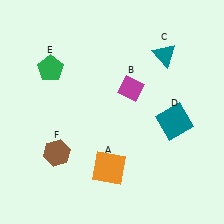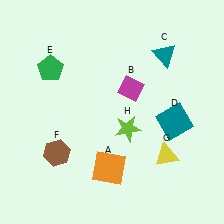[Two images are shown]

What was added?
A yellow triangle (G), a lime star (H) were added in Image 2.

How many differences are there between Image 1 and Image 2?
There are 2 differences between the two images.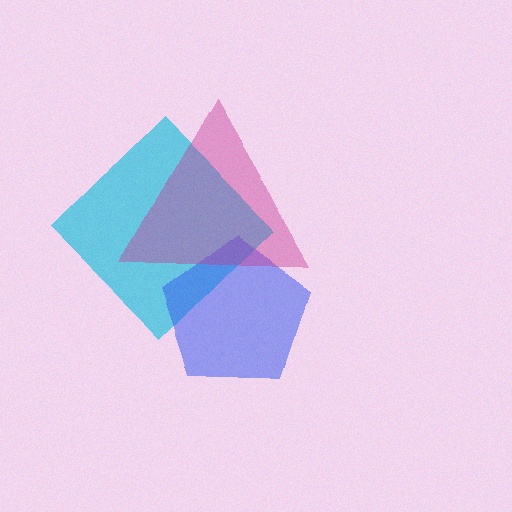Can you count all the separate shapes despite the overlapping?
Yes, there are 3 separate shapes.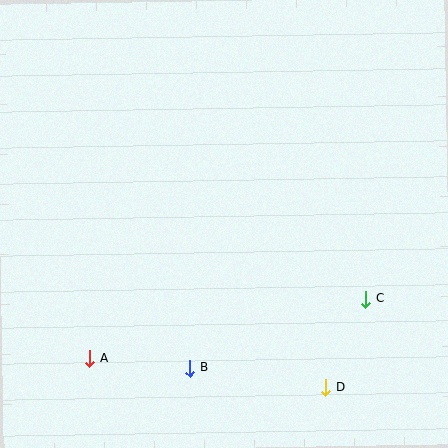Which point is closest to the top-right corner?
Point C is closest to the top-right corner.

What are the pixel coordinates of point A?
Point A is at (90, 359).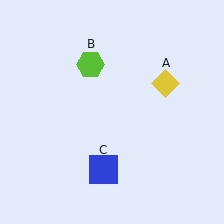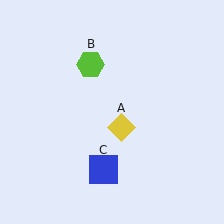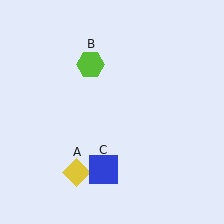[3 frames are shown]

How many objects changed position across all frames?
1 object changed position: yellow diamond (object A).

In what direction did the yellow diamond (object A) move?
The yellow diamond (object A) moved down and to the left.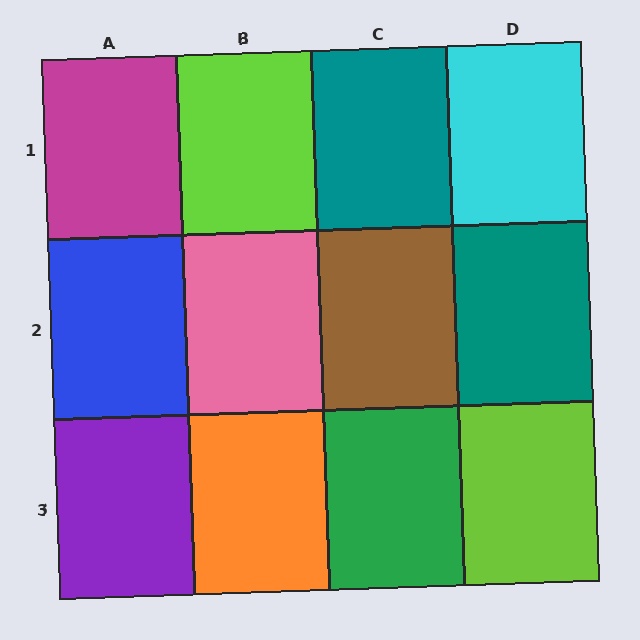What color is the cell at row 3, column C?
Green.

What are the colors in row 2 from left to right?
Blue, pink, brown, teal.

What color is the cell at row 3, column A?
Purple.